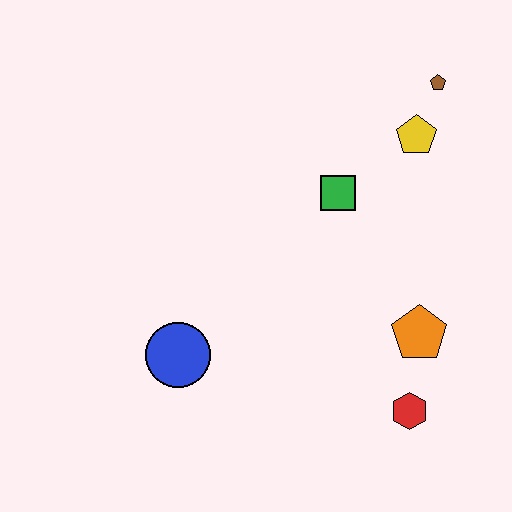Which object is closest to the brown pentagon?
The yellow pentagon is closest to the brown pentagon.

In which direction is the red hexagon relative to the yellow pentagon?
The red hexagon is below the yellow pentagon.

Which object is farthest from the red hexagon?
The brown pentagon is farthest from the red hexagon.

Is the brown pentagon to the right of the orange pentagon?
Yes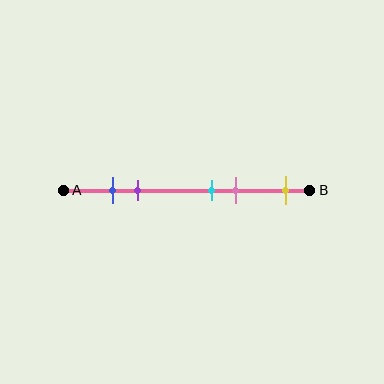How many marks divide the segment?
There are 5 marks dividing the segment.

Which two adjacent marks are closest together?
The blue and purple marks are the closest adjacent pair.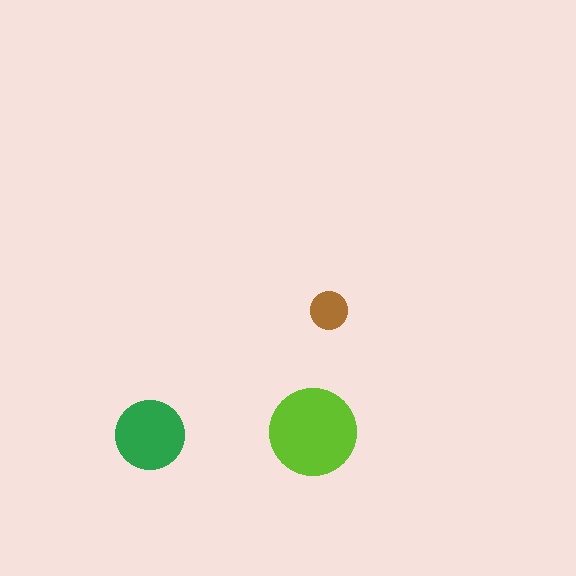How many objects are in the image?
There are 3 objects in the image.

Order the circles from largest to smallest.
the lime one, the green one, the brown one.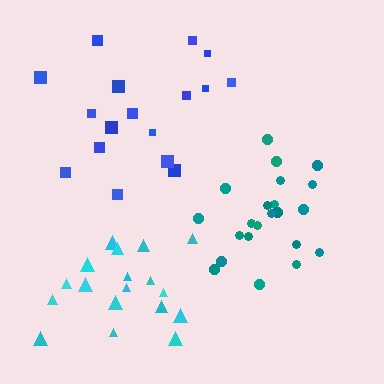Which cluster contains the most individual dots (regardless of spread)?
Teal (22).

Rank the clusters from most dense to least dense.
teal, cyan, blue.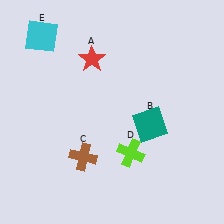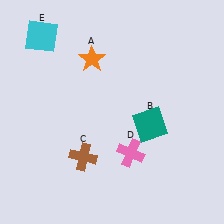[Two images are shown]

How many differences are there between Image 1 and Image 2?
There are 2 differences between the two images.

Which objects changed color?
A changed from red to orange. D changed from lime to pink.